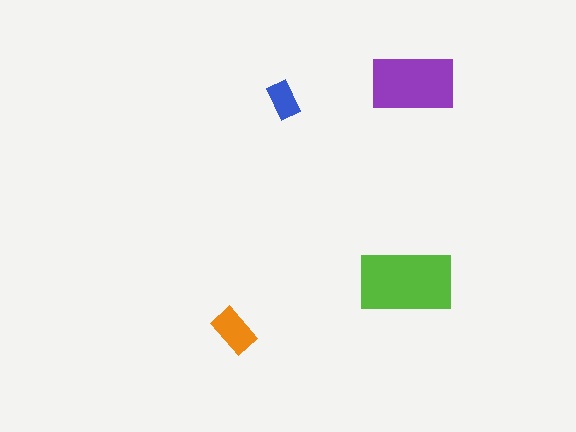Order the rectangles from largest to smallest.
the lime one, the purple one, the orange one, the blue one.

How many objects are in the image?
There are 4 objects in the image.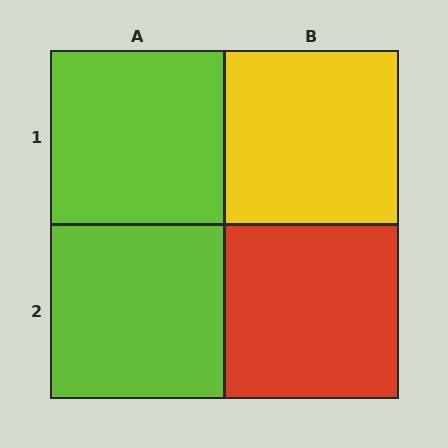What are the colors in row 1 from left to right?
Lime, yellow.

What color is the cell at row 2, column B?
Red.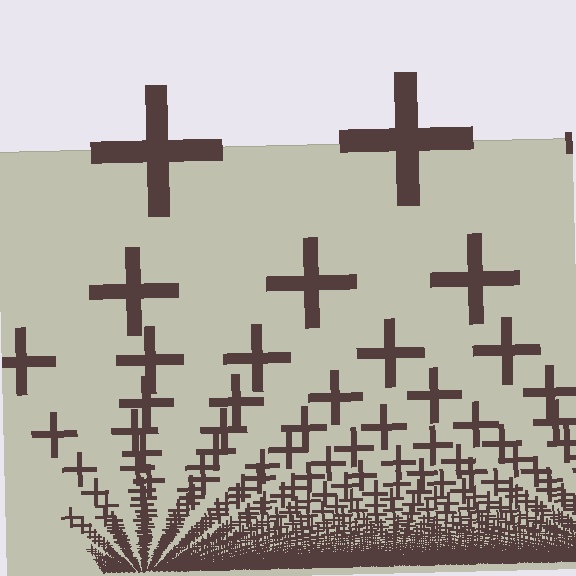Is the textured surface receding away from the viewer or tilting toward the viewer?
The surface appears to tilt toward the viewer. Texture elements get larger and sparser toward the top.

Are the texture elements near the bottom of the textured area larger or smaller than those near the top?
Smaller. The gradient is inverted — elements near the bottom are smaller and denser.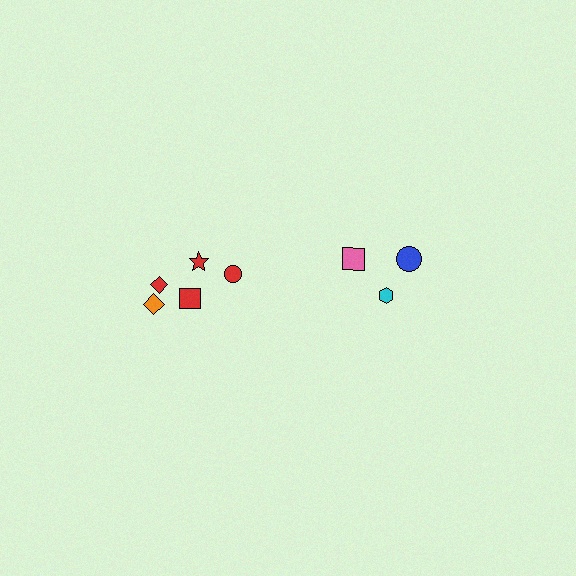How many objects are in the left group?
There are 5 objects.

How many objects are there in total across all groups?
There are 8 objects.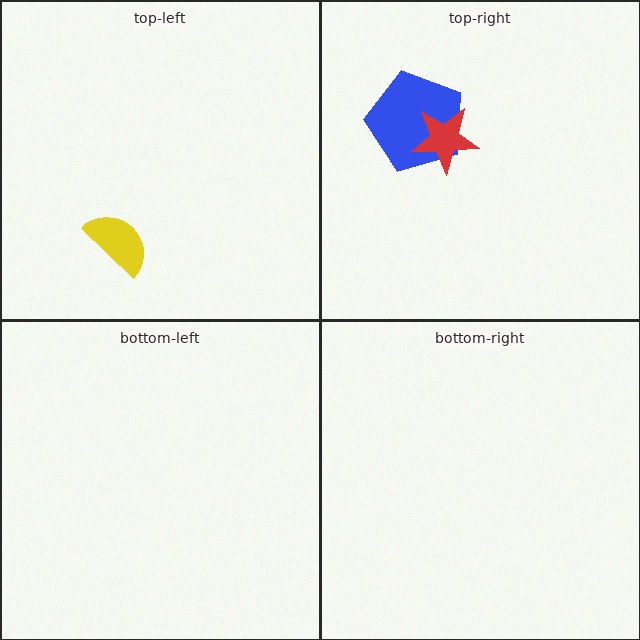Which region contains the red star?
The top-right region.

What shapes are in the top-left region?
The yellow semicircle.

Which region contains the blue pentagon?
The top-right region.